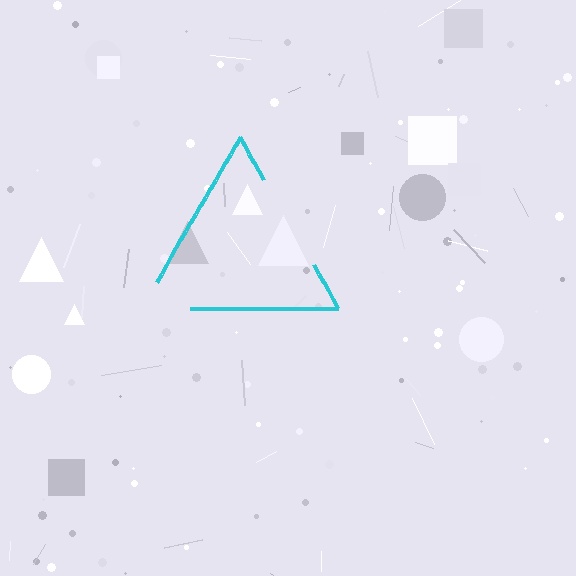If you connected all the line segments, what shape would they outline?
They would outline a triangle.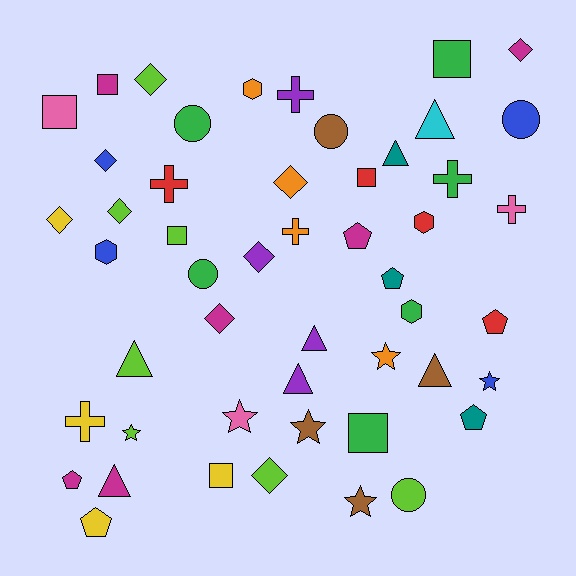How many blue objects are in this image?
There are 4 blue objects.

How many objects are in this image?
There are 50 objects.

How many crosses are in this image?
There are 6 crosses.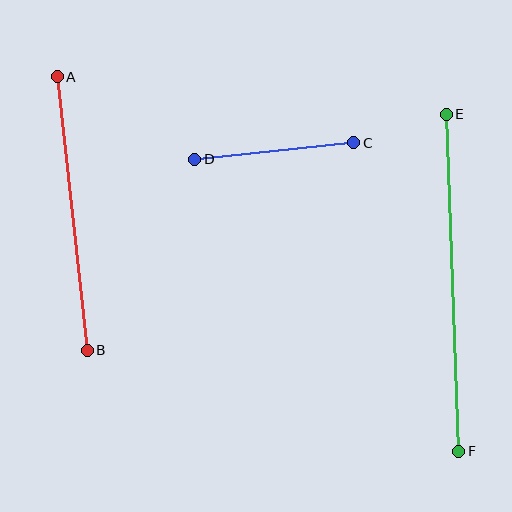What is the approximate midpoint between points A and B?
The midpoint is at approximately (72, 214) pixels.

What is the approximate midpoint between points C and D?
The midpoint is at approximately (274, 151) pixels.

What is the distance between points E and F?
The distance is approximately 337 pixels.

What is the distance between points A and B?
The distance is approximately 275 pixels.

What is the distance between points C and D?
The distance is approximately 160 pixels.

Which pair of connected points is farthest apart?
Points E and F are farthest apart.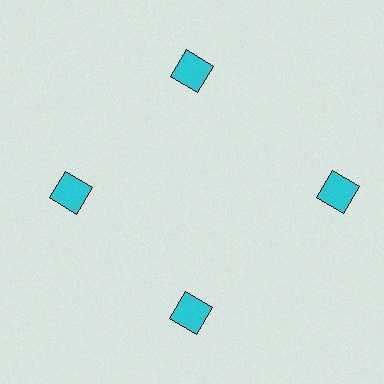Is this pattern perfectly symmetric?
No. The 4 cyan squares are arranged in a ring, but one element near the 3 o'clock position is pushed outward from the center, breaking the 4-fold rotational symmetry.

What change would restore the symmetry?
The symmetry would be restored by moving it inward, back onto the ring so that all 4 squares sit at equal angles and equal distance from the center.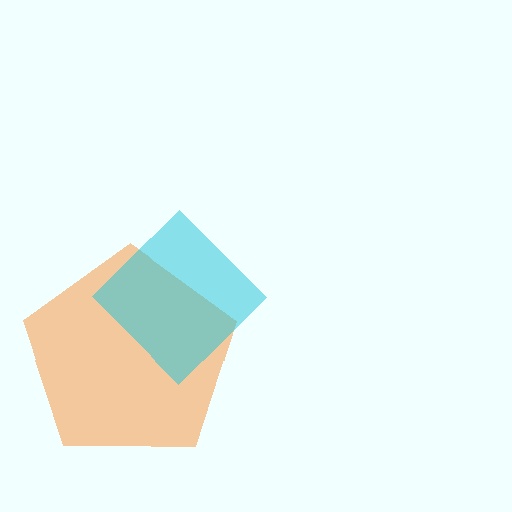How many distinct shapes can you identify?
There are 2 distinct shapes: an orange pentagon, a cyan diamond.